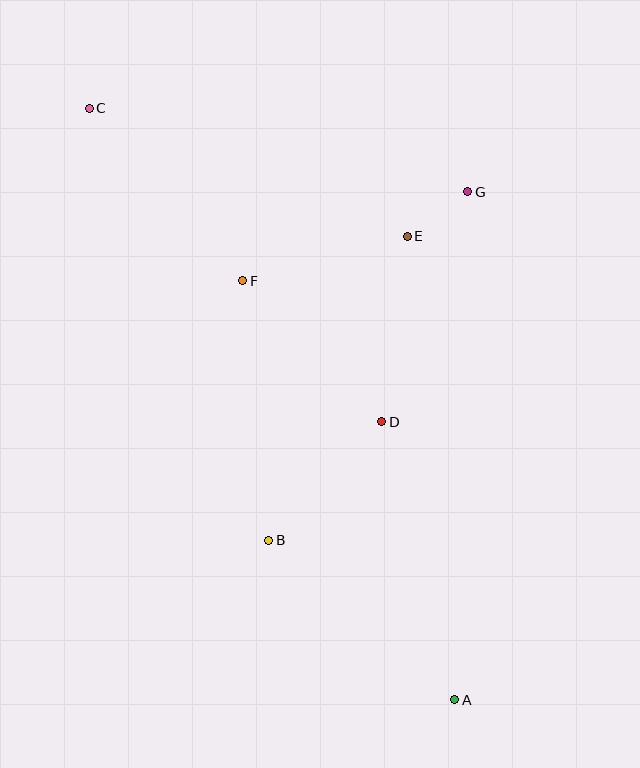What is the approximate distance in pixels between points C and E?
The distance between C and E is approximately 343 pixels.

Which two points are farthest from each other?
Points A and C are farthest from each other.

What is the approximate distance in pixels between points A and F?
The distance between A and F is approximately 470 pixels.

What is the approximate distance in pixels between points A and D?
The distance between A and D is approximately 287 pixels.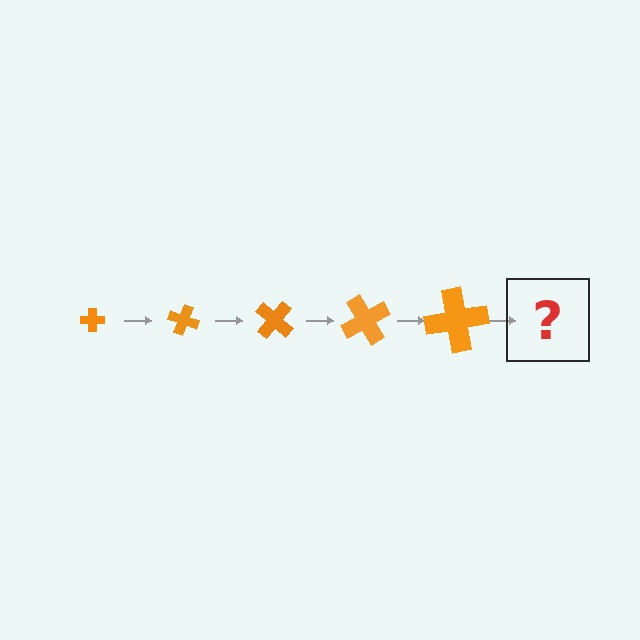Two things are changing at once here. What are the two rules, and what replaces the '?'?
The two rules are that the cross grows larger each step and it rotates 20 degrees each step. The '?' should be a cross, larger than the previous one and rotated 100 degrees from the start.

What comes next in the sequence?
The next element should be a cross, larger than the previous one and rotated 100 degrees from the start.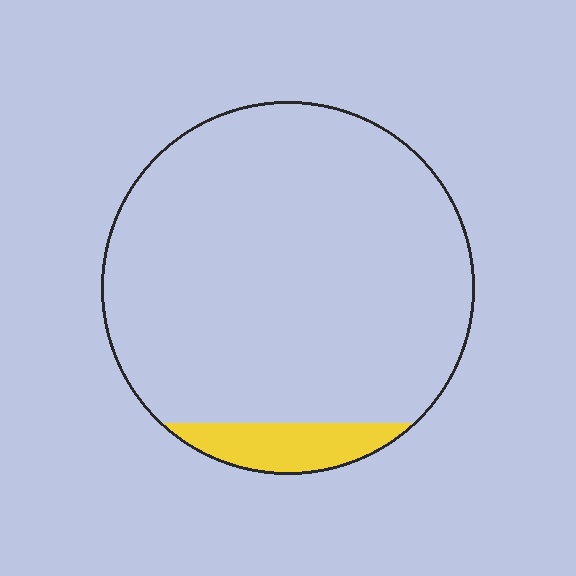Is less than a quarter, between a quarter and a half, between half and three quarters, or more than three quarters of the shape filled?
Less than a quarter.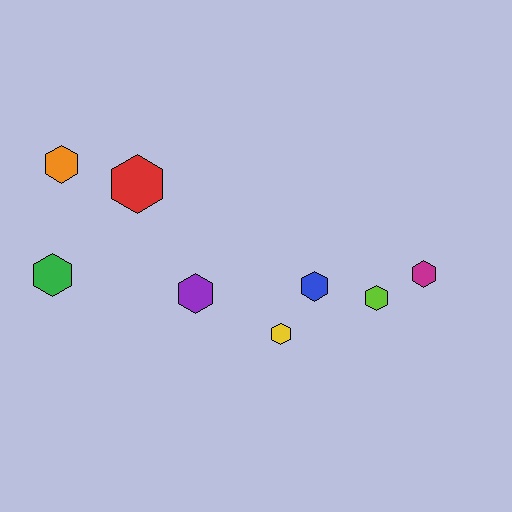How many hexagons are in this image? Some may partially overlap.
There are 8 hexagons.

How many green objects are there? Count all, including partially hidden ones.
There is 1 green object.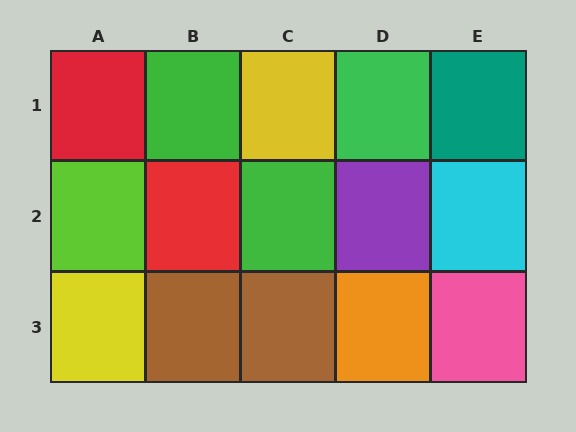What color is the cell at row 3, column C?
Brown.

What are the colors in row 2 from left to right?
Lime, red, green, purple, cyan.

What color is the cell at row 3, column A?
Yellow.